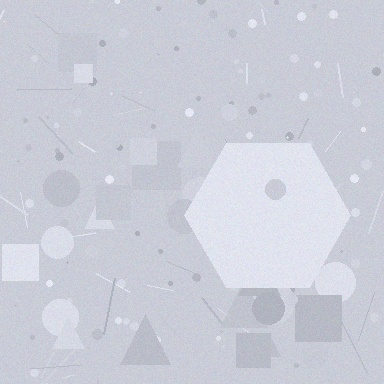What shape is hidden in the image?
A hexagon is hidden in the image.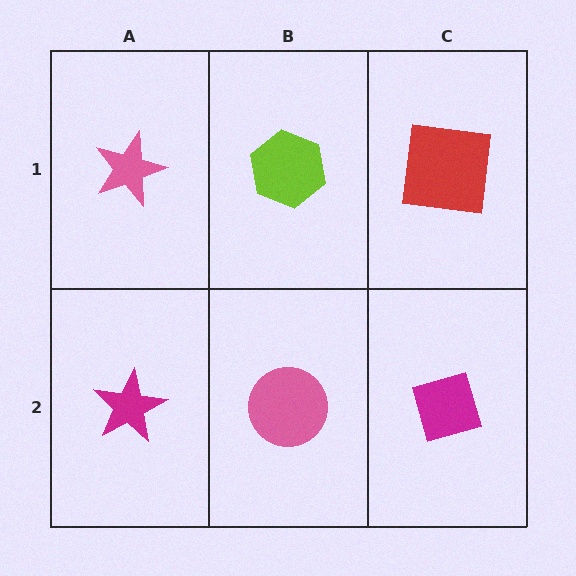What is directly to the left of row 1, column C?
A lime hexagon.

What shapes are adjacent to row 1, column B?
A pink circle (row 2, column B), a pink star (row 1, column A), a red square (row 1, column C).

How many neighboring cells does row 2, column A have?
2.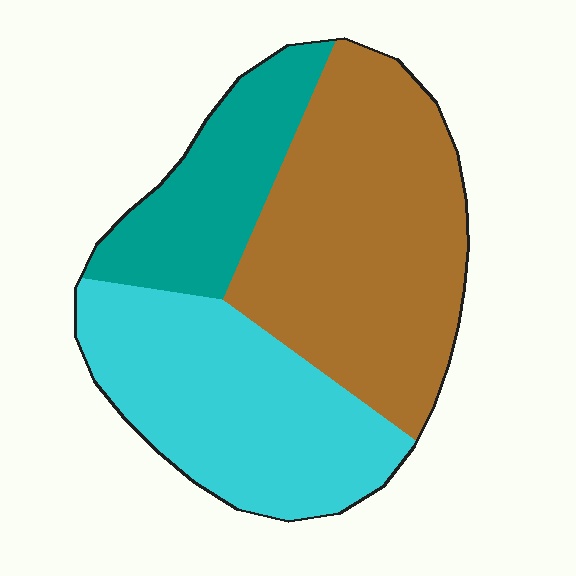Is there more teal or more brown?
Brown.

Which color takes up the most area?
Brown, at roughly 45%.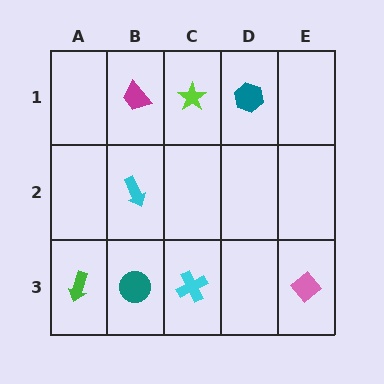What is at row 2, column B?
A cyan arrow.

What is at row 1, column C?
A lime star.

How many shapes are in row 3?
4 shapes.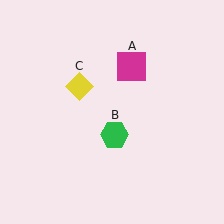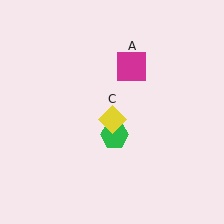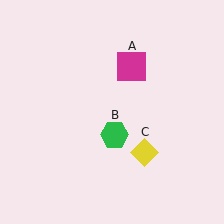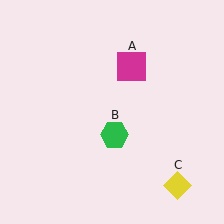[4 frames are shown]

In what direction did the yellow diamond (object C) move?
The yellow diamond (object C) moved down and to the right.